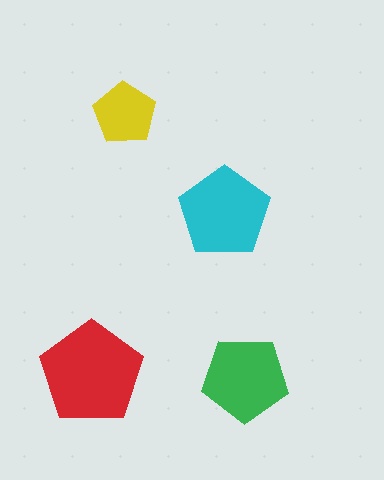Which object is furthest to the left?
The red pentagon is leftmost.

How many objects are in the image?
There are 4 objects in the image.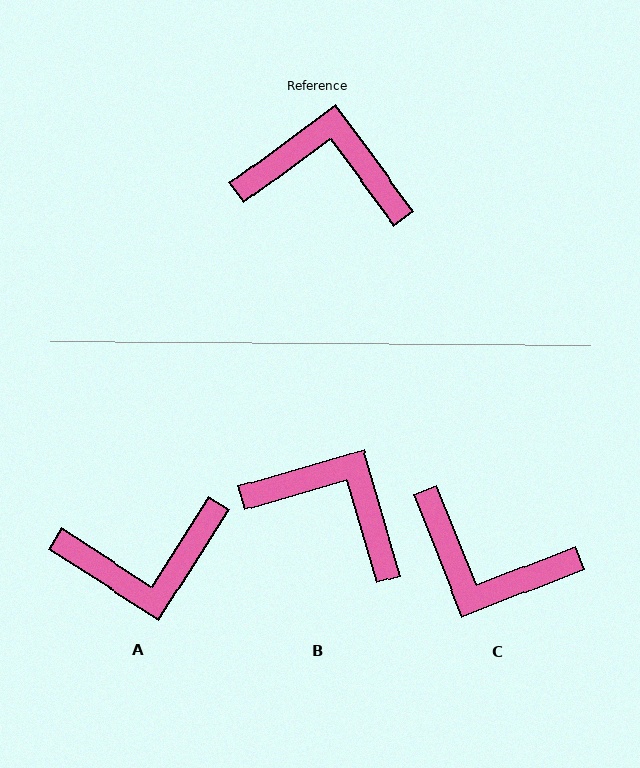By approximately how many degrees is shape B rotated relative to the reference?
Approximately 20 degrees clockwise.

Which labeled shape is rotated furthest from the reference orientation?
C, about 165 degrees away.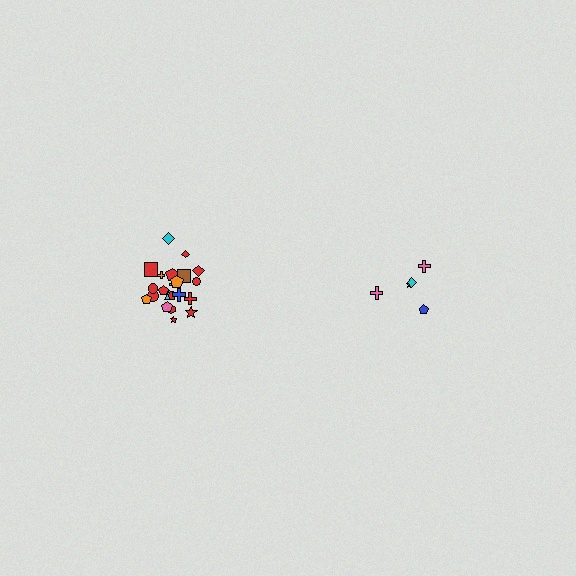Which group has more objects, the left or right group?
The left group.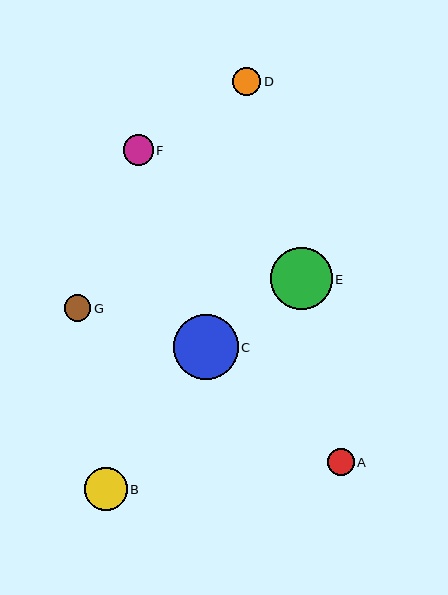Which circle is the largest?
Circle C is the largest with a size of approximately 65 pixels.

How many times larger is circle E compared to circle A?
Circle E is approximately 2.3 times the size of circle A.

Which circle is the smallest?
Circle G is the smallest with a size of approximately 26 pixels.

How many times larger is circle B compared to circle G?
Circle B is approximately 1.6 times the size of circle G.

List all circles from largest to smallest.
From largest to smallest: C, E, B, F, D, A, G.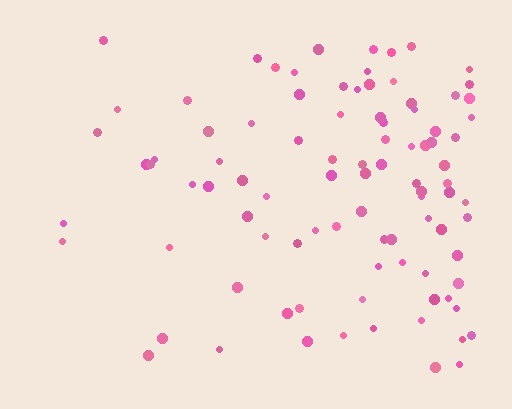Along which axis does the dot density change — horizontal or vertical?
Horizontal.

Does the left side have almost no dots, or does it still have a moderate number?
Still a moderate number, just noticeably fewer than the right.